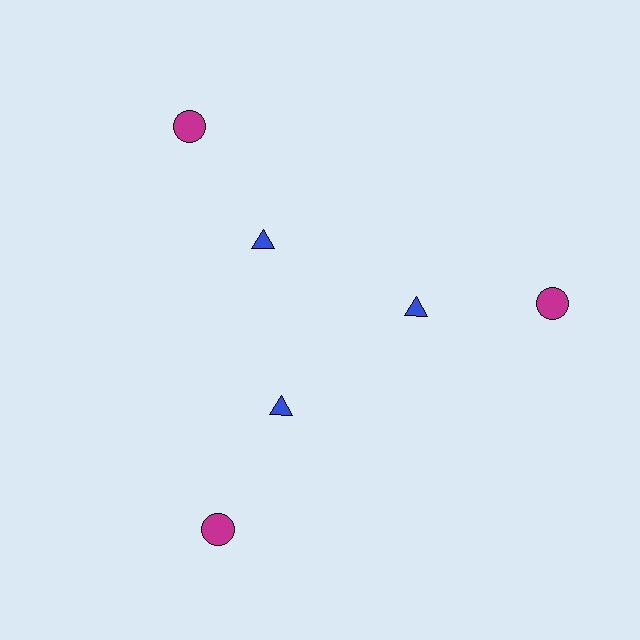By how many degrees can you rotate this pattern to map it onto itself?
The pattern maps onto itself every 120 degrees of rotation.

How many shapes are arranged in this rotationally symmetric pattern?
There are 6 shapes, arranged in 3 groups of 2.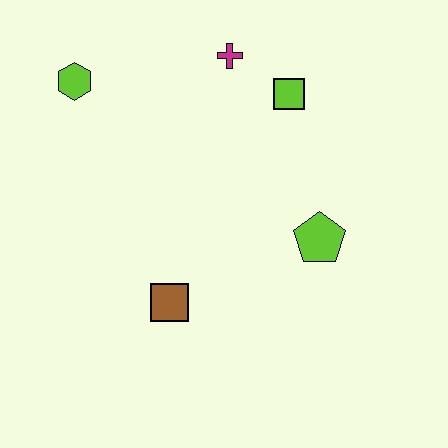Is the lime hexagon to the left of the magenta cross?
Yes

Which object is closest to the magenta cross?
The lime square is closest to the magenta cross.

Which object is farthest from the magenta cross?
The brown square is farthest from the magenta cross.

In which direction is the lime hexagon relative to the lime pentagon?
The lime hexagon is to the left of the lime pentagon.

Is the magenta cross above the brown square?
Yes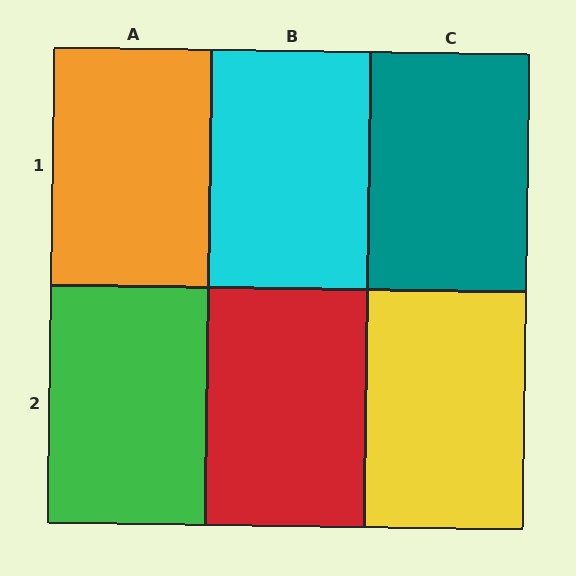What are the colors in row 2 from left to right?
Green, red, yellow.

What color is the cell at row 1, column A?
Orange.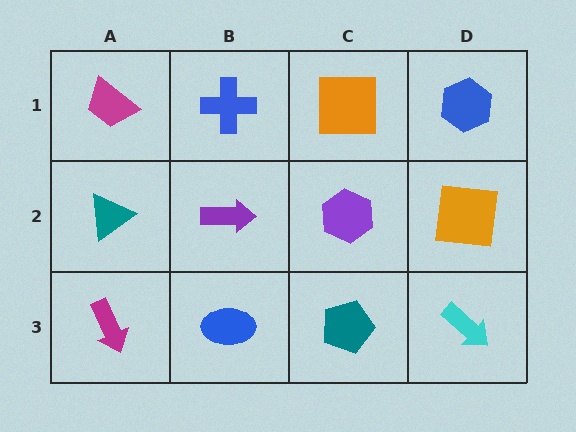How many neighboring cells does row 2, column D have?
3.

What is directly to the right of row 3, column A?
A blue ellipse.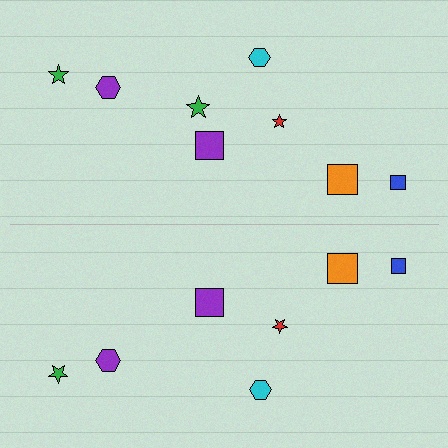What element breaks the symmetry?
A green star is missing from the bottom side.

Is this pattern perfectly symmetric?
No, the pattern is not perfectly symmetric. A green star is missing from the bottom side.